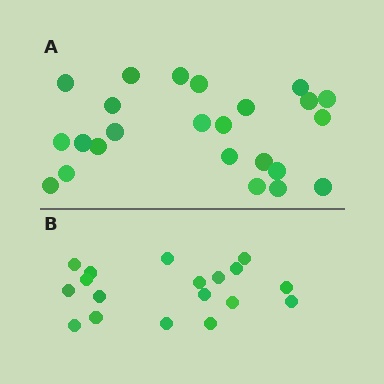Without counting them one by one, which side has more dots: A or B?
Region A (the top region) has more dots.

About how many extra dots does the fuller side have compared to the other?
Region A has about 6 more dots than region B.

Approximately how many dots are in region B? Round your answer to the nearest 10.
About 20 dots. (The exact count is 18, which rounds to 20.)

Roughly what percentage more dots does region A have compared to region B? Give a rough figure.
About 35% more.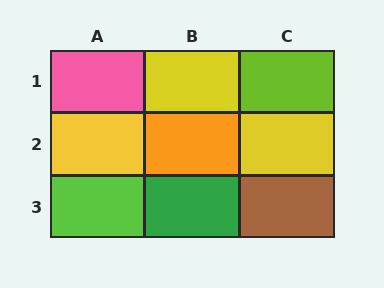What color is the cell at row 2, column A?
Yellow.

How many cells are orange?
1 cell is orange.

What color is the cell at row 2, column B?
Orange.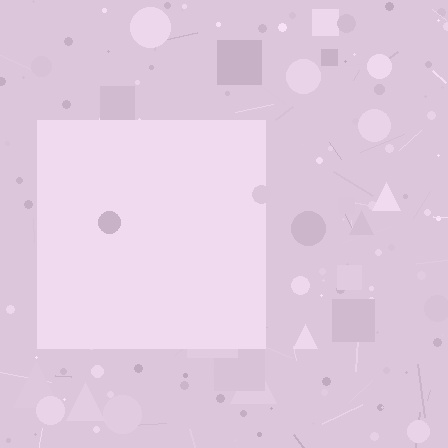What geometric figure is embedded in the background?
A square is embedded in the background.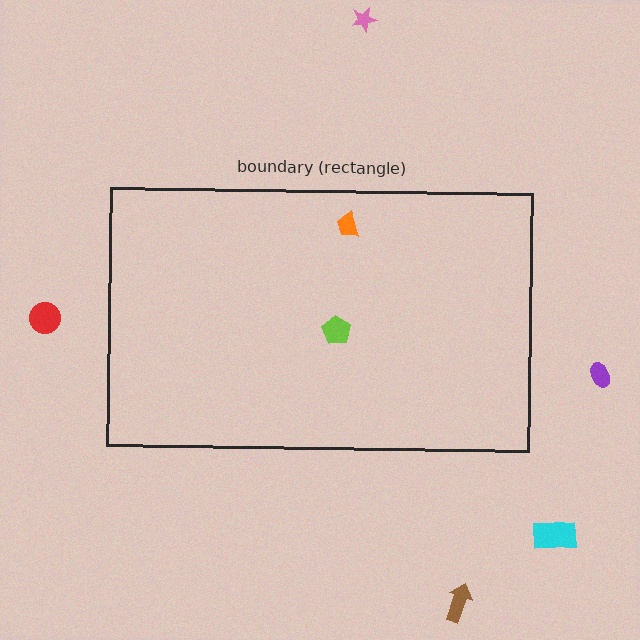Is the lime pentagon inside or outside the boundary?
Inside.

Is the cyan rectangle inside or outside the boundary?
Outside.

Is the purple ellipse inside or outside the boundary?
Outside.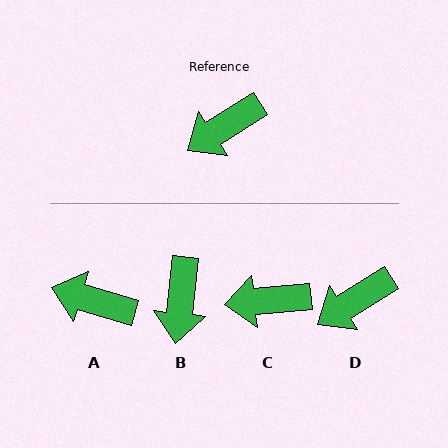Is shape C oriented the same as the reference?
No, it is off by about 27 degrees.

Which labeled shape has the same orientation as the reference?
D.